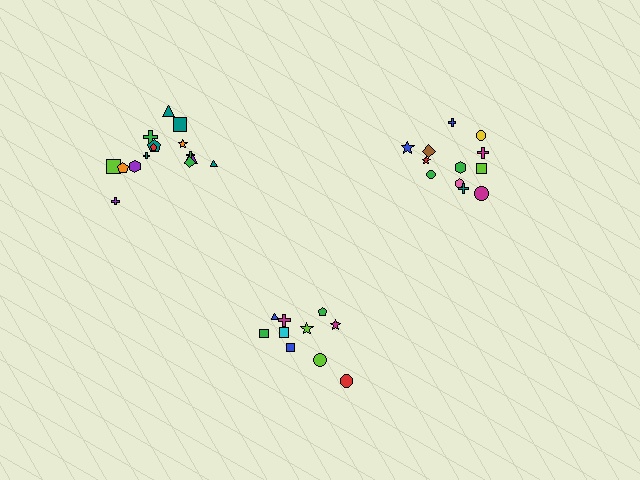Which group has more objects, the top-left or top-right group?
The top-left group.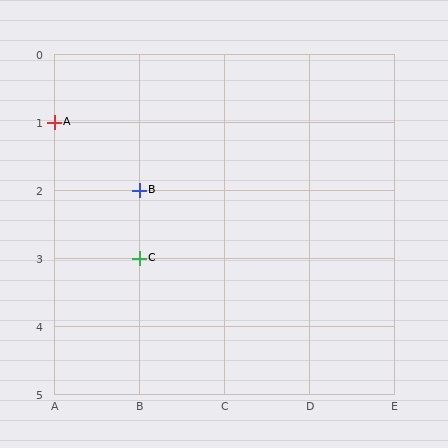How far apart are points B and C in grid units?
Points B and C are 1 row apart.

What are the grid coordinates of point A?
Point A is at grid coordinates (A, 1).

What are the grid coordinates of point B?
Point B is at grid coordinates (B, 2).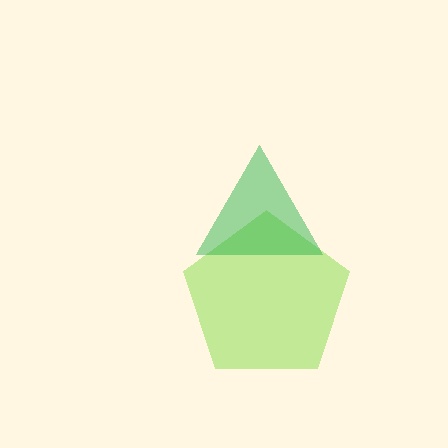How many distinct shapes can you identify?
There are 2 distinct shapes: a lime pentagon, a green triangle.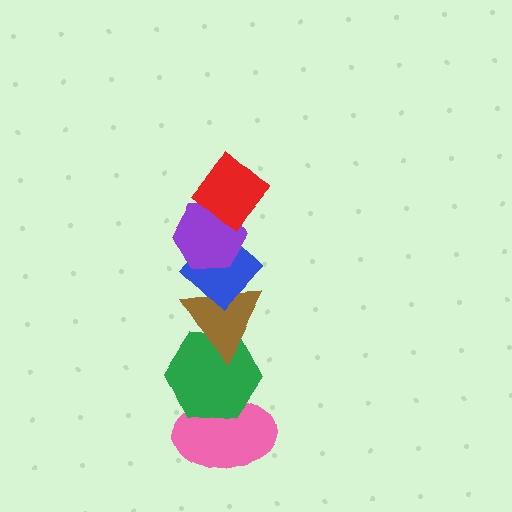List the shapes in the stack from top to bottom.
From top to bottom: the red diamond, the purple hexagon, the blue diamond, the brown triangle, the green hexagon, the pink ellipse.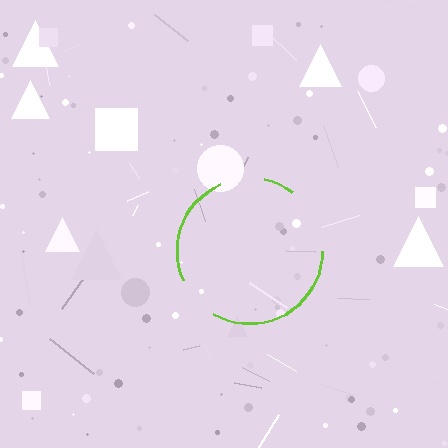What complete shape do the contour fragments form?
The contour fragments form a circle.